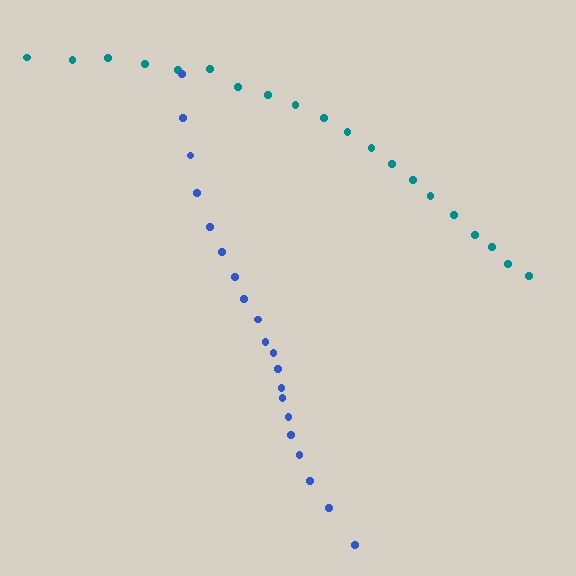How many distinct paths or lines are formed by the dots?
There are 2 distinct paths.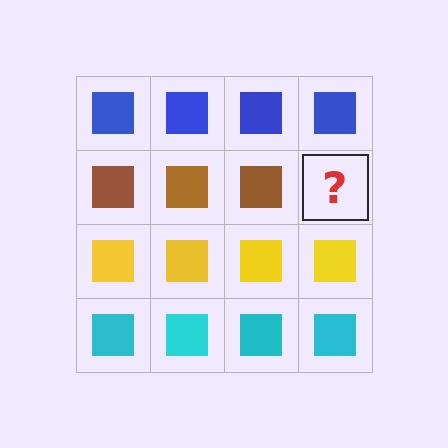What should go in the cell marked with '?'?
The missing cell should contain a brown square.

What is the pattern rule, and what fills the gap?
The rule is that each row has a consistent color. The gap should be filled with a brown square.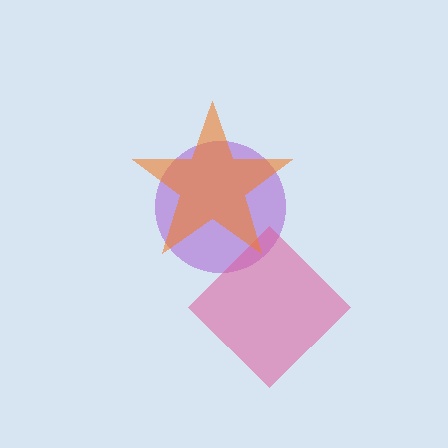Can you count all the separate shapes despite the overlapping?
Yes, there are 3 separate shapes.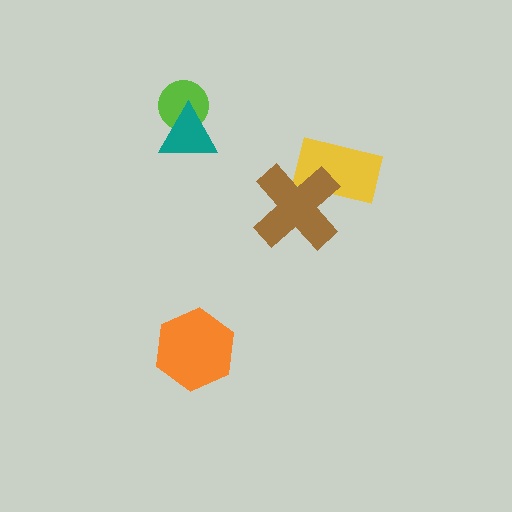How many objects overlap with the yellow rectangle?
1 object overlaps with the yellow rectangle.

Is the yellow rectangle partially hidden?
Yes, it is partially covered by another shape.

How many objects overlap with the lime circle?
1 object overlaps with the lime circle.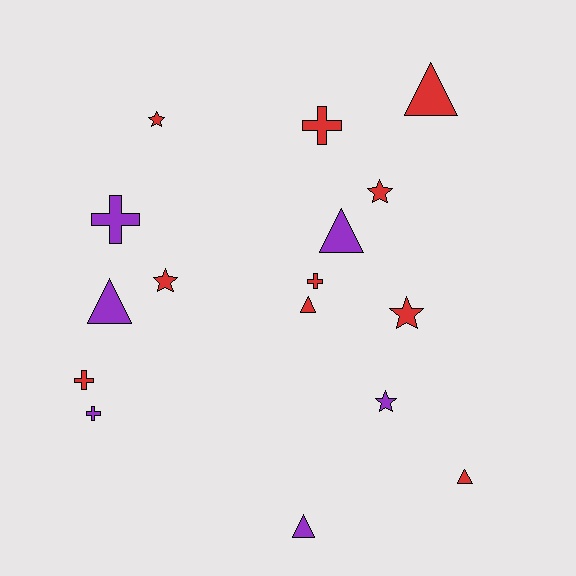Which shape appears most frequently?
Triangle, with 6 objects.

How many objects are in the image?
There are 16 objects.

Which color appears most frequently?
Red, with 10 objects.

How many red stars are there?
There are 4 red stars.